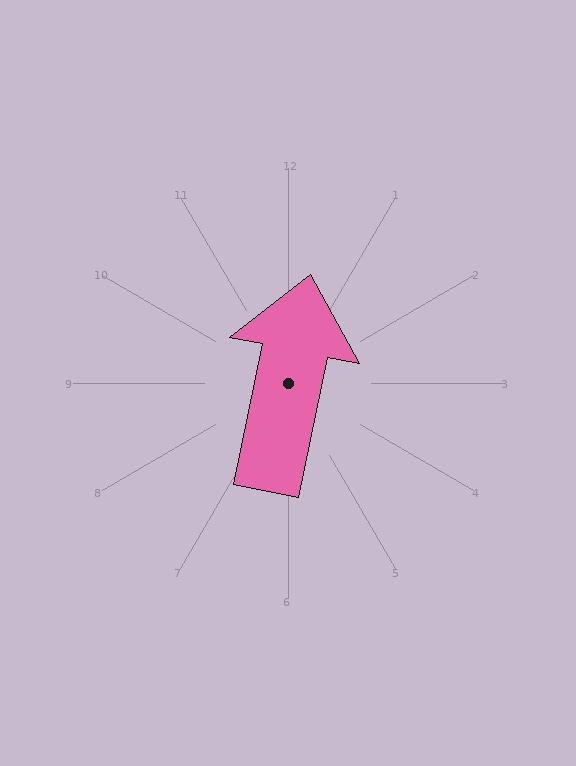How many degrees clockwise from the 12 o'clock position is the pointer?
Approximately 11 degrees.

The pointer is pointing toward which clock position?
Roughly 12 o'clock.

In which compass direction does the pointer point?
North.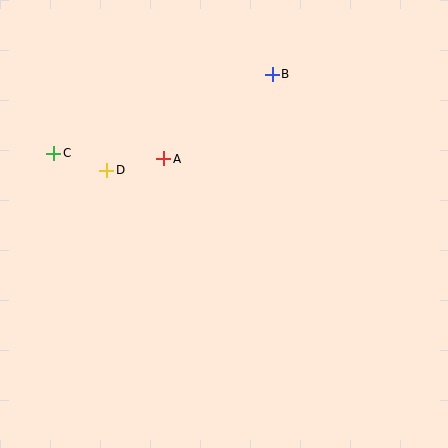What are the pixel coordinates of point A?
Point A is at (164, 159).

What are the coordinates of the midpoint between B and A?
The midpoint between B and A is at (218, 117).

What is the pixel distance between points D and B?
The distance between D and B is 191 pixels.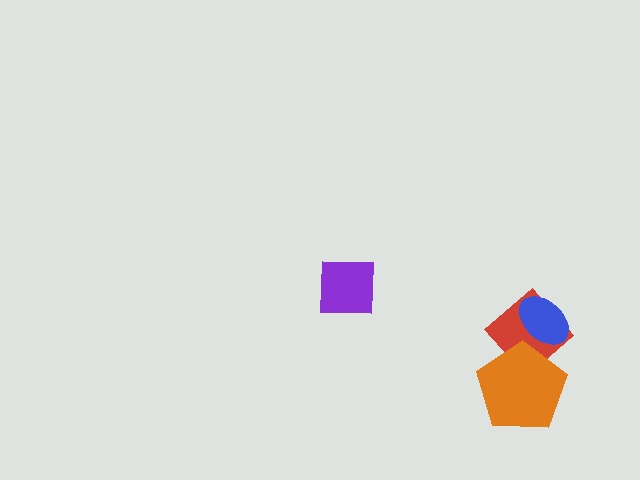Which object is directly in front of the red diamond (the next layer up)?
The orange pentagon is directly in front of the red diamond.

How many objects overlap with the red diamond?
2 objects overlap with the red diamond.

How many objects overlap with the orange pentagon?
1 object overlaps with the orange pentagon.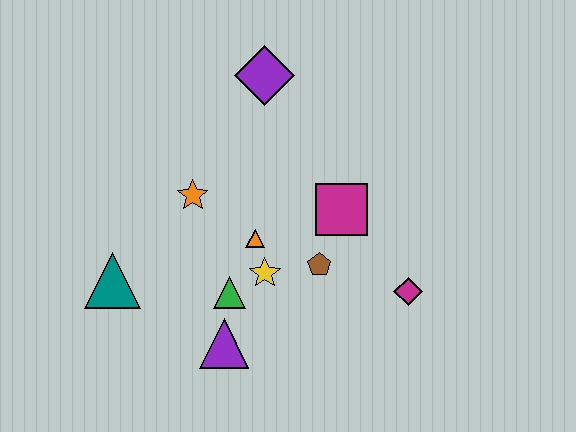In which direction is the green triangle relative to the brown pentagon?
The green triangle is to the left of the brown pentagon.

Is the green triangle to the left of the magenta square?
Yes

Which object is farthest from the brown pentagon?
The teal triangle is farthest from the brown pentagon.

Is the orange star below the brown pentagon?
No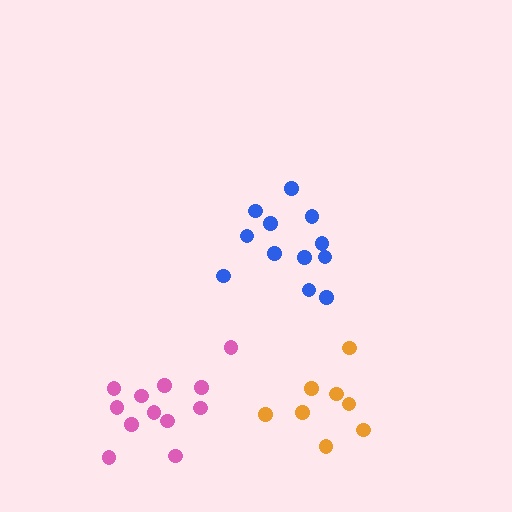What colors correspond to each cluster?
The clusters are colored: blue, orange, pink.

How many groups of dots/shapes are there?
There are 3 groups.